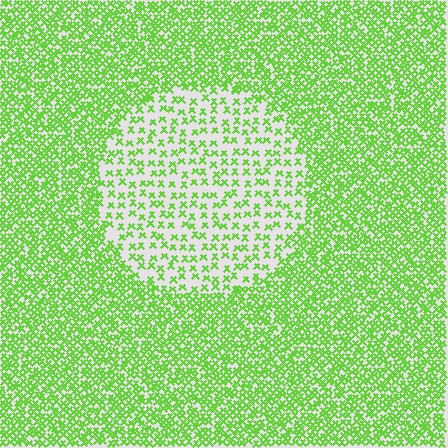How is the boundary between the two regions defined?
The boundary is defined by a change in element density (approximately 2.5x ratio). All elements are the same color, size, and shape.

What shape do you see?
I see a circle.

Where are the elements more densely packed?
The elements are more densely packed outside the circle boundary.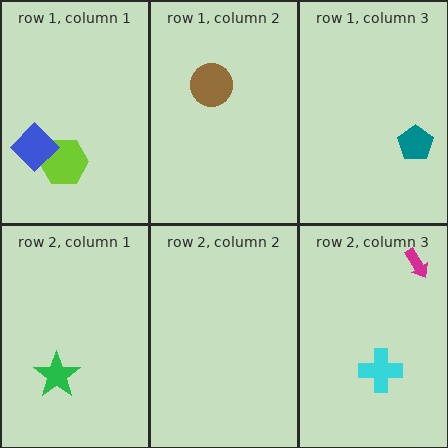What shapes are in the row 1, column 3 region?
The teal pentagon.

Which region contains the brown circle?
The row 1, column 2 region.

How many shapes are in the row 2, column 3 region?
2.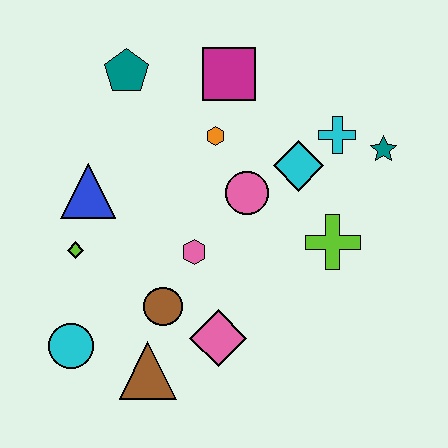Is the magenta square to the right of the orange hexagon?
Yes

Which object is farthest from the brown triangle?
The teal star is farthest from the brown triangle.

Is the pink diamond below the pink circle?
Yes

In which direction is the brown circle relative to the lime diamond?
The brown circle is to the right of the lime diamond.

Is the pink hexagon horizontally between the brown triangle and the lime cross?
Yes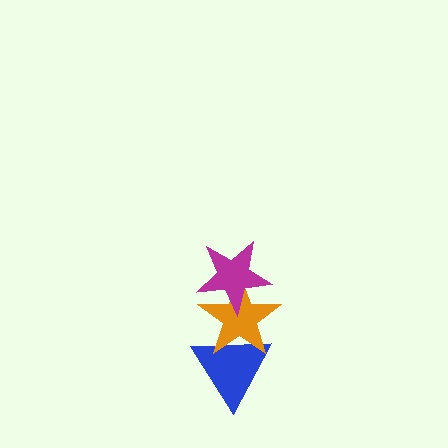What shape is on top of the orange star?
The magenta star is on top of the orange star.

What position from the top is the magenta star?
The magenta star is 1st from the top.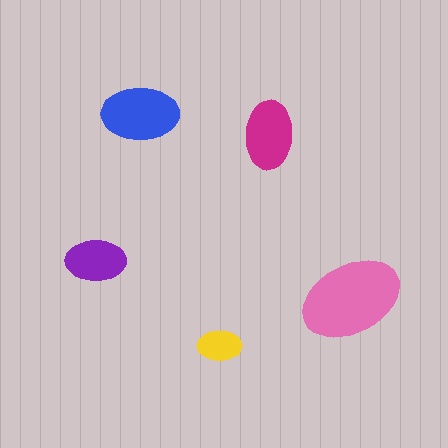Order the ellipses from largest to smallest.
the pink one, the blue one, the magenta one, the purple one, the yellow one.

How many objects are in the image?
There are 5 objects in the image.